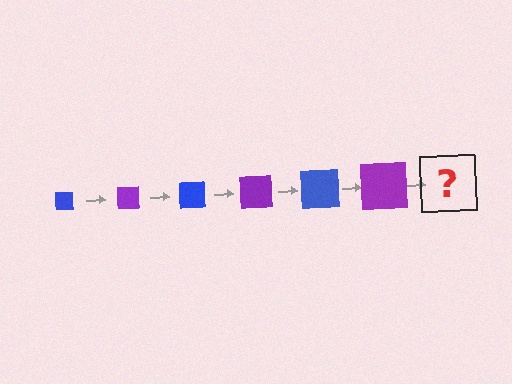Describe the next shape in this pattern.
It should be a blue square, larger than the previous one.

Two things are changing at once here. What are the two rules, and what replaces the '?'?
The two rules are that the square grows larger each step and the color cycles through blue and purple. The '?' should be a blue square, larger than the previous one.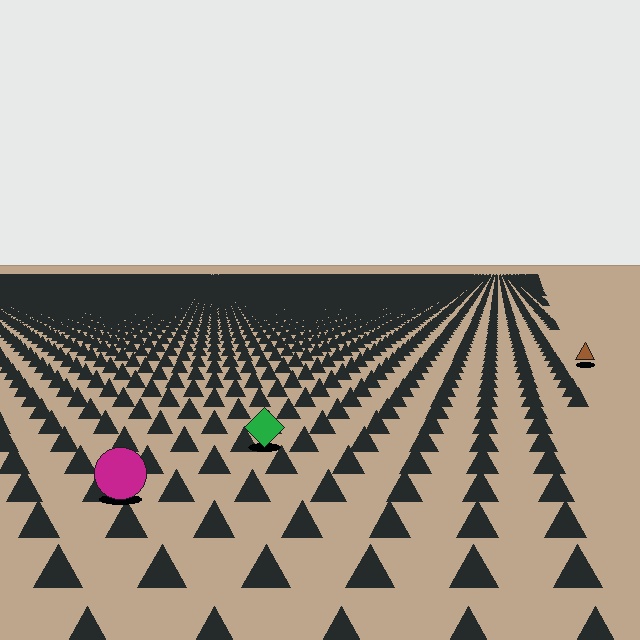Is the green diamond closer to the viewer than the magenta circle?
No. The magenta circle is closer — you can tell from the texture gradient: the ground texture is coarser near it.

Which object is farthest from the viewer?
The brown triangle is farthest from the viewer. It appears smaller and the ground texture around it is denser.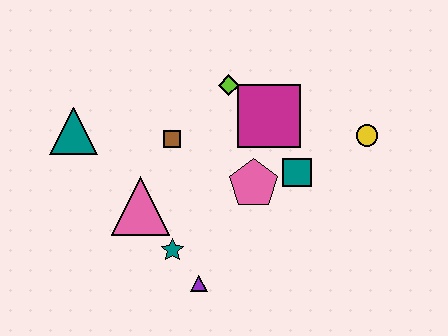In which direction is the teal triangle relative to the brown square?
The teal triangle is to the left of the brown square.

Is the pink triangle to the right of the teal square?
No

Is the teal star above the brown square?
No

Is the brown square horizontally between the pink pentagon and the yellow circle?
No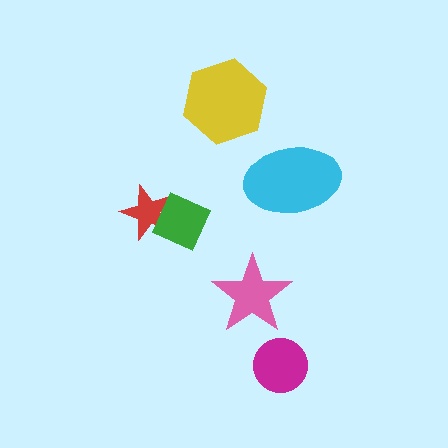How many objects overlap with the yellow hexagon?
0 objects overlap with the yellow hexagon.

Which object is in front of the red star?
The green diamond is in front of the red star.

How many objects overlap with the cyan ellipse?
0 objects overlap with the cyan ellipse.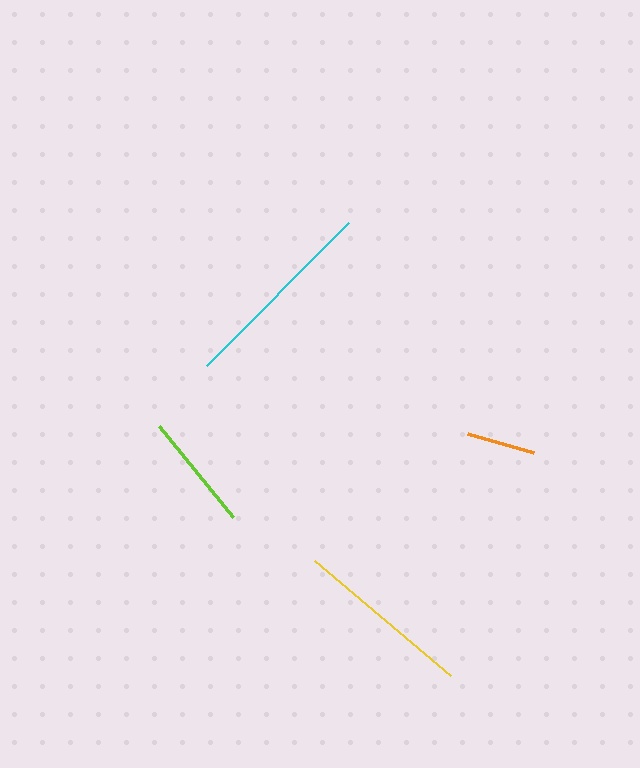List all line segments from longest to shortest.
From longest to shortest: cyan, yellow, lime, orange.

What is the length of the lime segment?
The lime segment is approximately 117 pixels long.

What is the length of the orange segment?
The orange segment is approximately 69 pixels long.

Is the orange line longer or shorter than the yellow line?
The yellow line is longer than the orange line.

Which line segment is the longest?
The cyan line is the longest at approximately 201 pixels.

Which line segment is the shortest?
The orange line is the shortest at approximately 69 pixels.